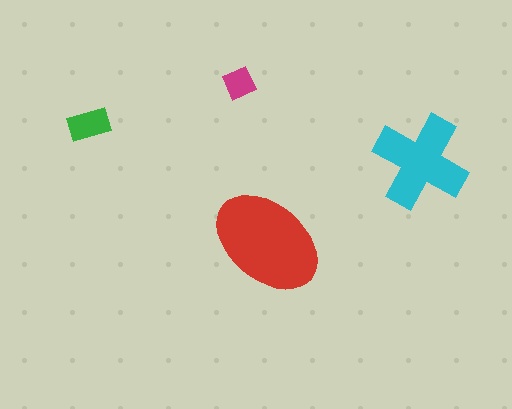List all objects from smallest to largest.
The magenta square, the green rectangle, the cyan cross, the red ellipse.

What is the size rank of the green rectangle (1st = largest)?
3rd.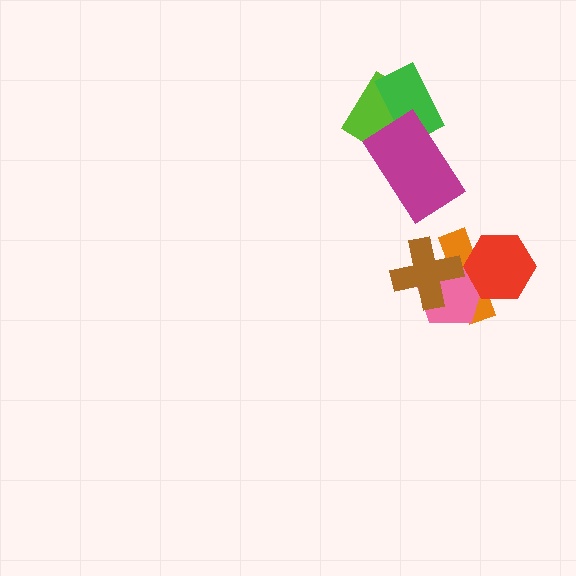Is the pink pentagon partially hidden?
Yes, it is partially covered by another shape.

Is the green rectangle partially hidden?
Yes, it is partially covered by another shape.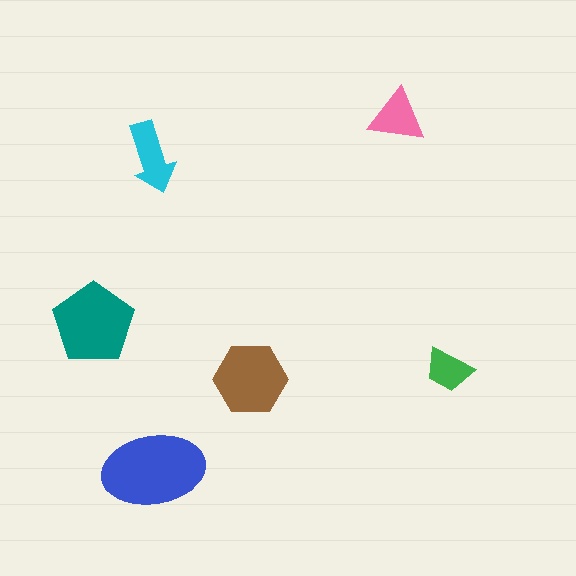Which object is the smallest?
The green trapezoid.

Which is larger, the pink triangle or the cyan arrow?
The cyan arrow.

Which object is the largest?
The blue ellipse.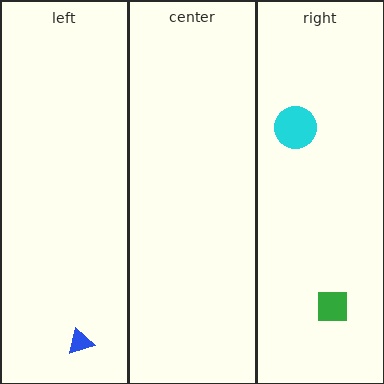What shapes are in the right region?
The cyan circle, the green square.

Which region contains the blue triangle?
The left region.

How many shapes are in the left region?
1.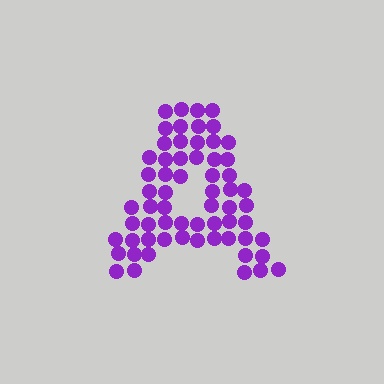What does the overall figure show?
The overall figure shows the letter A.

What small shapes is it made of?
It is made of small circles.